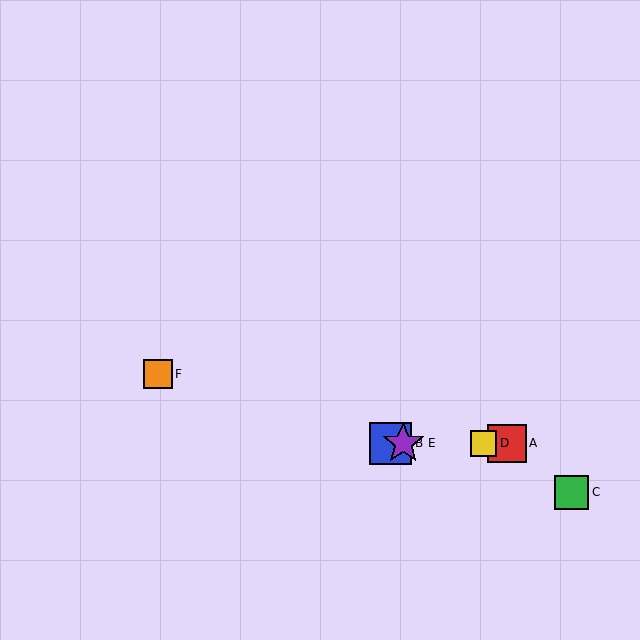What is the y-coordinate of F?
Object F is at y≈374.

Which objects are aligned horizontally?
Objects A, B, D, E are aligned horizontally.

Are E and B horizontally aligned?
Yes, both are at y≈443.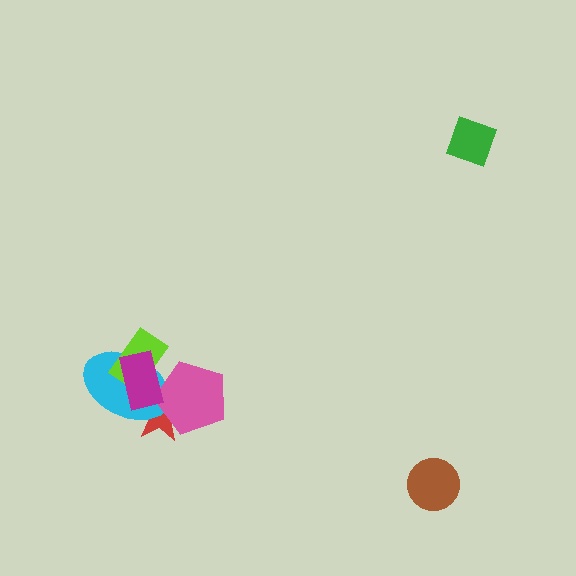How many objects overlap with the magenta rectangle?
4 objects overlap with the magenta rectangle.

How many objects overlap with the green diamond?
0 objects overlap with the green diamond.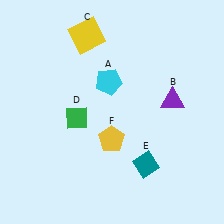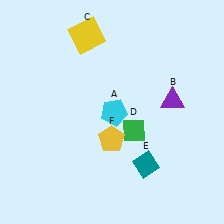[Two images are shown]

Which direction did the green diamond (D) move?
The green diamond (D) moved right.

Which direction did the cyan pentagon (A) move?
The cyan pentagon (A) moved down.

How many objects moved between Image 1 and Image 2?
2 objects moved between the two images.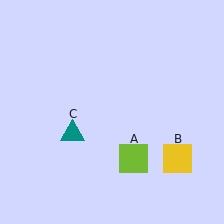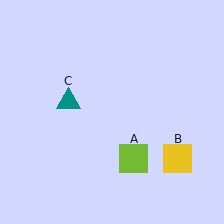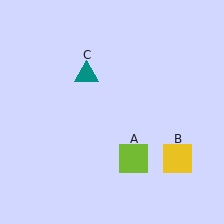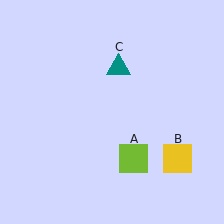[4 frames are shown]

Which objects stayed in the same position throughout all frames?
Lime square (object A) and yellow square (object B) remained stationary.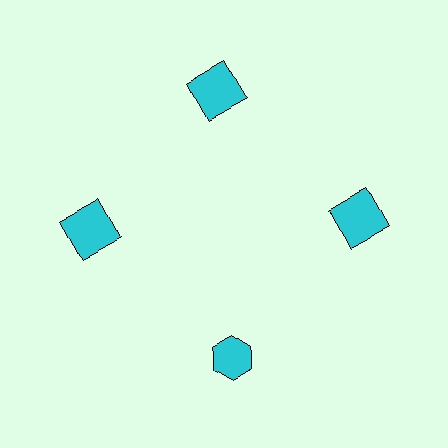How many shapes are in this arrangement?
There are 4 shapes arranged in a ring pattern.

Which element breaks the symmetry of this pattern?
The cyan hexagon at roughly the 6 o'clock position breaks the symmetry. All other shapes are cyan squares.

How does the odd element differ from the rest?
It has a different shape: hexagon instead of square.